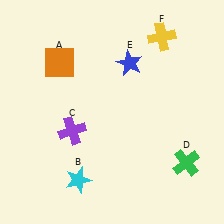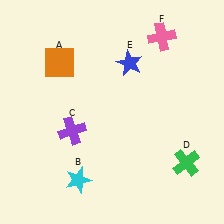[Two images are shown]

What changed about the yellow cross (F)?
In Image 1, F is yellow. In Image 2, it changed to pink.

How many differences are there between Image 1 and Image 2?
There is 1 difference between the two images.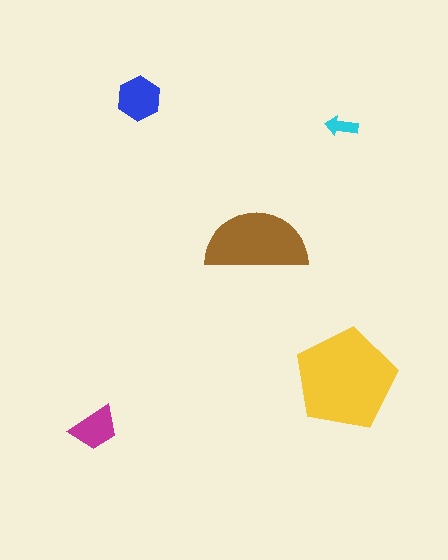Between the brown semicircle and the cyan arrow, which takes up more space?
The brown semicircle.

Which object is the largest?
The yellow pentagon.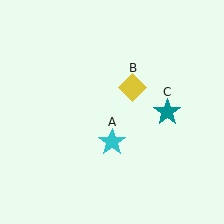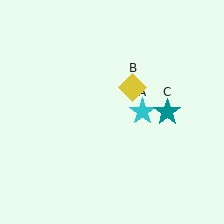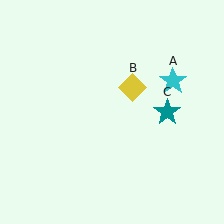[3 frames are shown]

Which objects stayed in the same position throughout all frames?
Yellow diamond (object B) and teal star (object C) remained stationary.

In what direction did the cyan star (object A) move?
The cyan star (object A) moved up and to the right.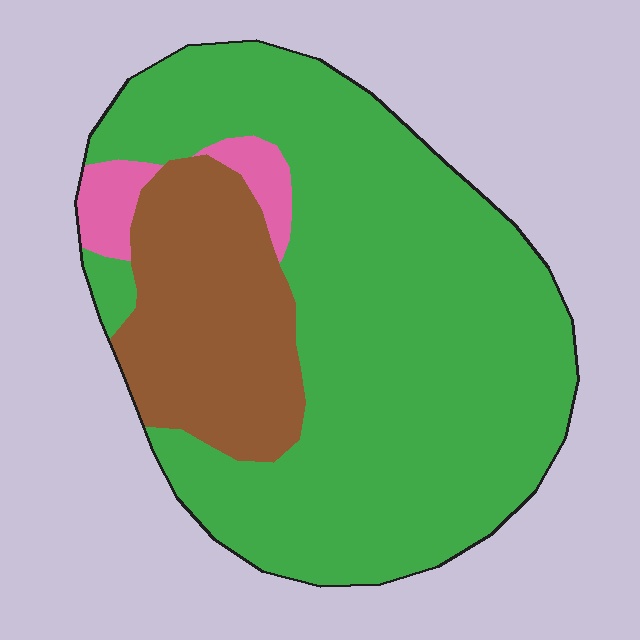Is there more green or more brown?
Green.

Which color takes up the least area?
Pink, at roughly 5%.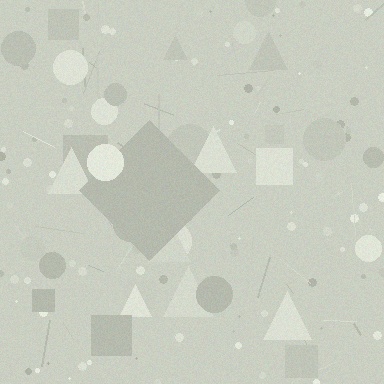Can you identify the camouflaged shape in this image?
The camouflaged shape is a diamond.